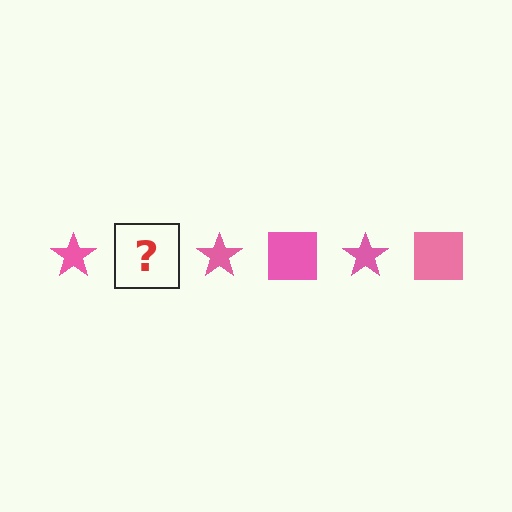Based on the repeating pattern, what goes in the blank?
The blank should be a pink square.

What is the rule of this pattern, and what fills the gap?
The rule is that the pattern cycles through star, square shapes in pink. The gap should be filled with a pink square.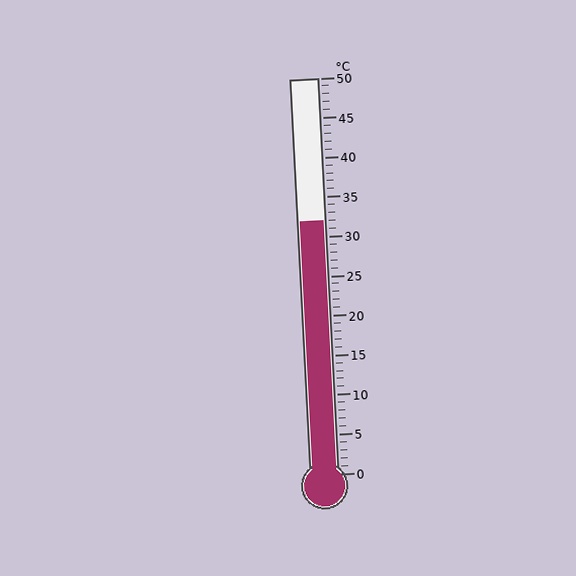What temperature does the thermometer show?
The thermometer shows approximately 32°C.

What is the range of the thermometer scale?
The thermometer scale ranges from 0°C to 50°C.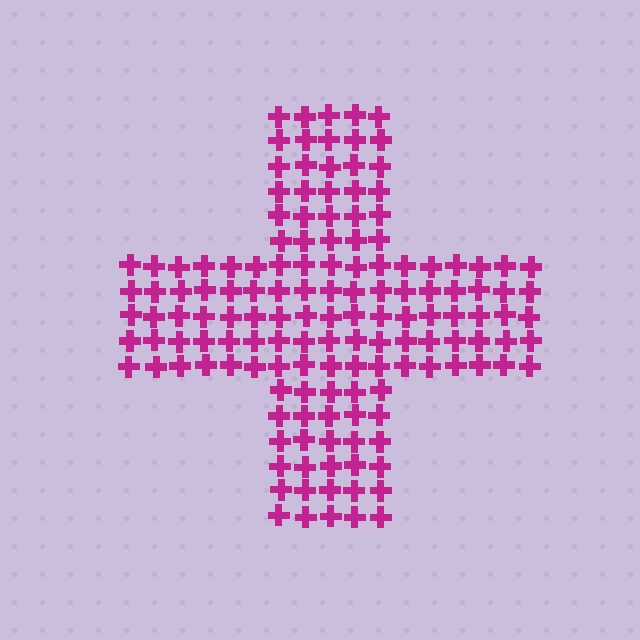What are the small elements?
The small elements are crosses.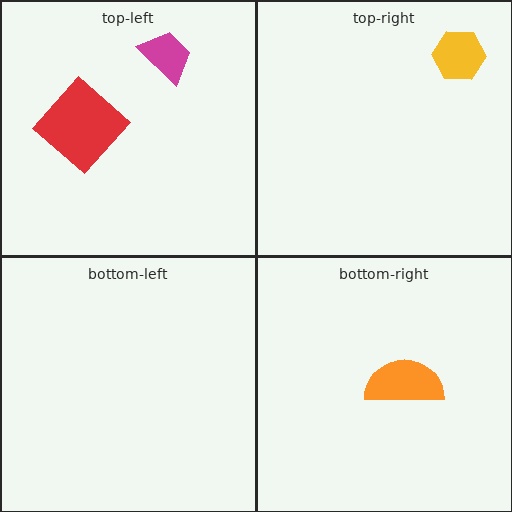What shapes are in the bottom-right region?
The orange semicircle.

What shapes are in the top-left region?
The magenta trapezoid, the red diamond.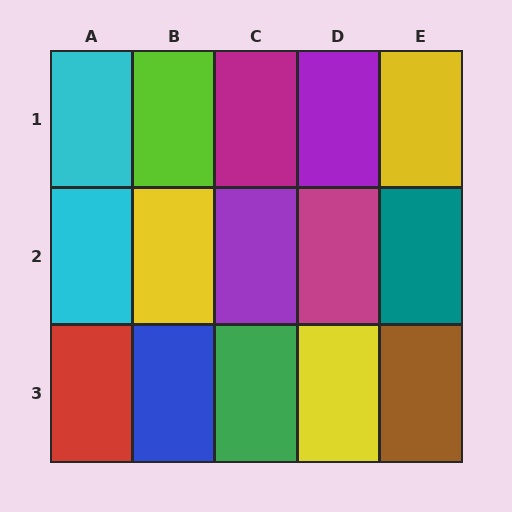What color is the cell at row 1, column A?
Cyan.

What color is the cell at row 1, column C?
Magenta.